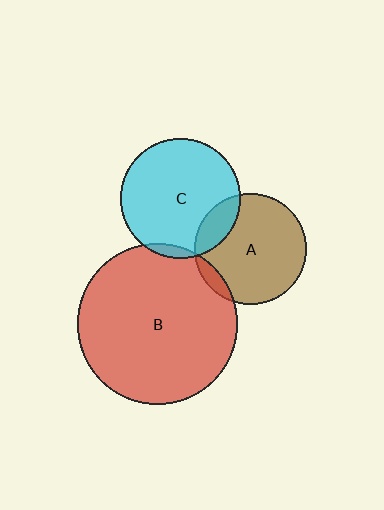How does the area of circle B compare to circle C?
Approximately 1.8 times.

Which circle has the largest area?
Circle B (red).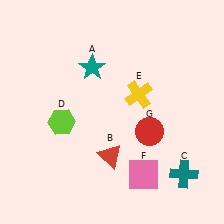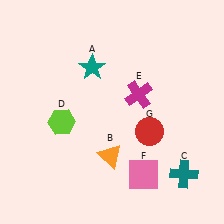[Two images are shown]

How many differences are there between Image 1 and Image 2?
There are 2 differences between the two images.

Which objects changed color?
B changed from red to orange. E changed from yellow to magenta.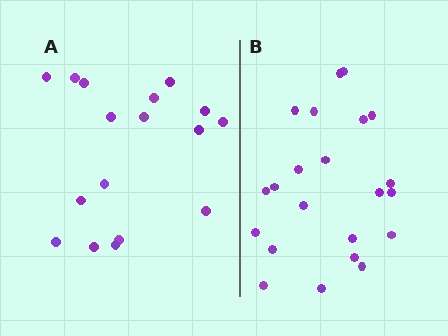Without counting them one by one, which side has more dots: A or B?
Region B (the right region) has more dots.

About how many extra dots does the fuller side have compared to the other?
Region B has about 5 more dots than region A.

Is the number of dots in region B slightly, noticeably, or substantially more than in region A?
Region B has noticeably more, but not dramatically so. The ratio is roughly 1.3 to 1.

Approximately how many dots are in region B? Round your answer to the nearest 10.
About 20 dots. (The exact count is 22, which rounds to 20.)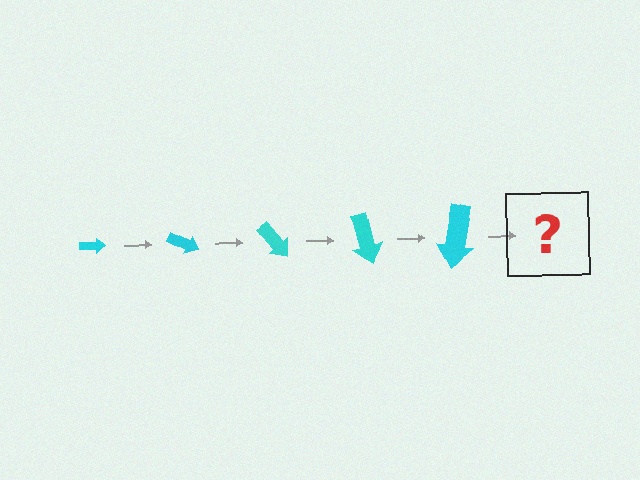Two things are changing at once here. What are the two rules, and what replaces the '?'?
The two rules are that the arrow grows larger each step and it rotates 25 degrees each step. The '?' should be an arrow, larger than the previous one and rotated 125 degrees from the start.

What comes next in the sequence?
The next element should be an arrow, larger than the previous one and rotated 125 degrees from the start.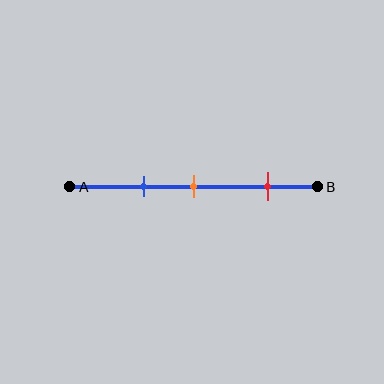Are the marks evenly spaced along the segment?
No, the marks are not evenly spaced.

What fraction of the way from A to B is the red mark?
The red mark is approximately 80% (0.8) of the way from A to B.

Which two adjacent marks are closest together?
The blue and orange marks are the closest adjacent pair.